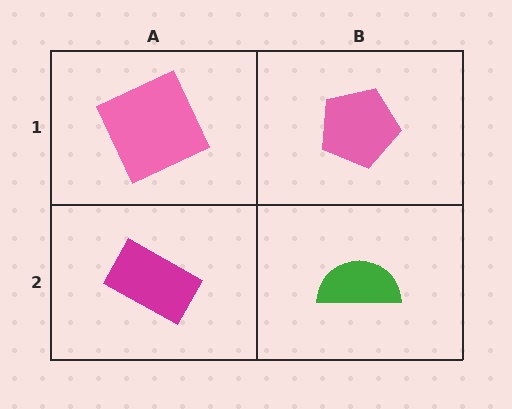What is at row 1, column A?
A pink square.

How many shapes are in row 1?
2 shapes.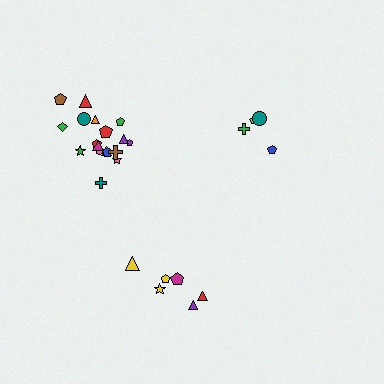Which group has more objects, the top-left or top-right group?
The top-left group.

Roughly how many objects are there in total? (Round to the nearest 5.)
Roughly 30 objects in total.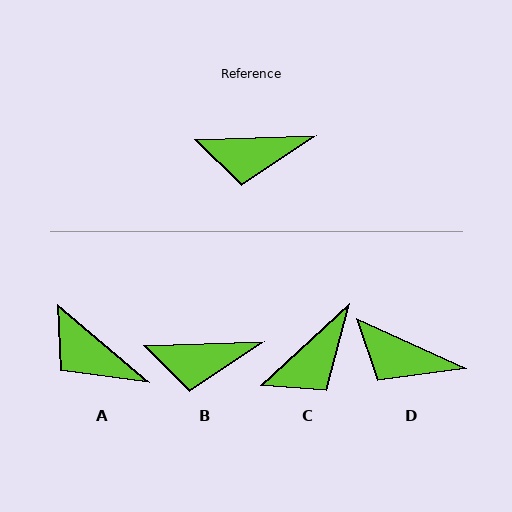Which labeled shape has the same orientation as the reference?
B.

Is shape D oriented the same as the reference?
No, it is off by about 26 degrees.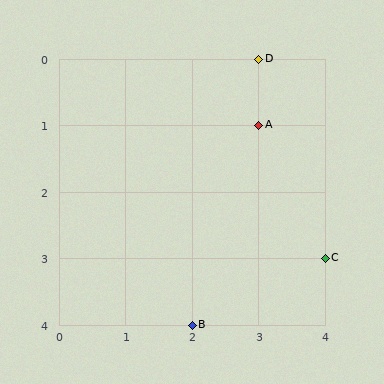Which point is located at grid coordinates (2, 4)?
Point B is at (2, 4).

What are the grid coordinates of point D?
Point D is at grid coordinates (3, 0).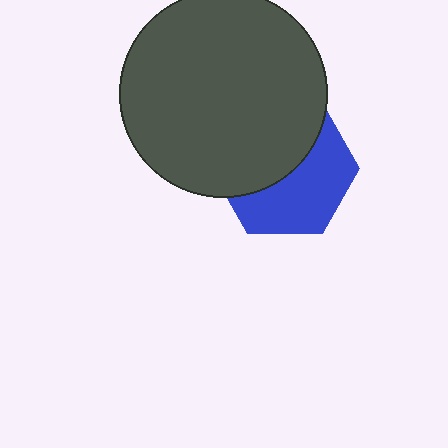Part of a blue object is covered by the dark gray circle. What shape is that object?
It is a hexagon.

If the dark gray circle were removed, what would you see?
You would see the complete blue hexagon.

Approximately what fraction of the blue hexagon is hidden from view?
Roughly 50% of the blue hexagon is hidden behind the dark gray circle.